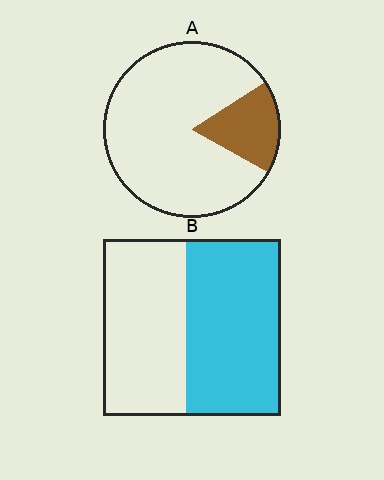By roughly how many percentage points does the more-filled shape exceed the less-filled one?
By roughly 35 percentage points (B over A).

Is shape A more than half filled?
No.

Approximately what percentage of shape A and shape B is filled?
A is approximately 20% and B is approximately 55%.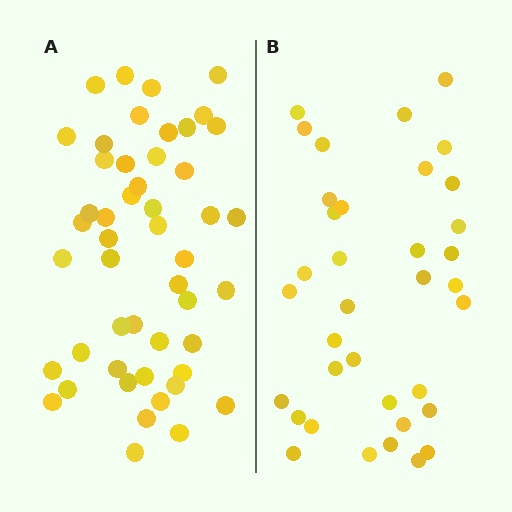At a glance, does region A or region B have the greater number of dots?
Region A (the left region) has more dots.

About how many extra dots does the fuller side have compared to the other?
Region A has approximately 15 more dots than region B.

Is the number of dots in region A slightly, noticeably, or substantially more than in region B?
Region A has noticeably more, but not dramatically so. The ratio is roughly 1.4 to 1.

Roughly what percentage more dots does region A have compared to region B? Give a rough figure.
About 35% more.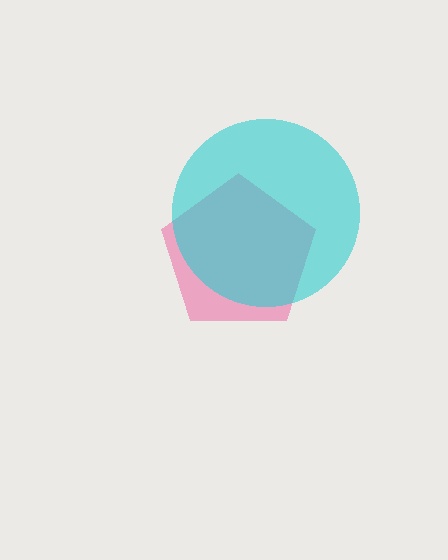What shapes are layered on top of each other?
The layered shapes are: a pink pentagon, a cyan circle.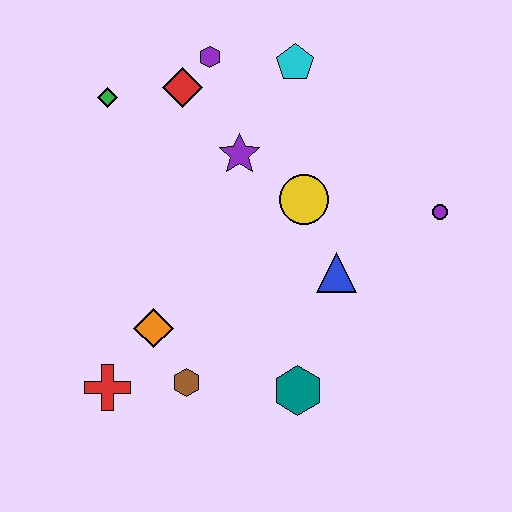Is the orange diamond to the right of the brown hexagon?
No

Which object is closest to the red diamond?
The purple hexagon is closest to the red diamond.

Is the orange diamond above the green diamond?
No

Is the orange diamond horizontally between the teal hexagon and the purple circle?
No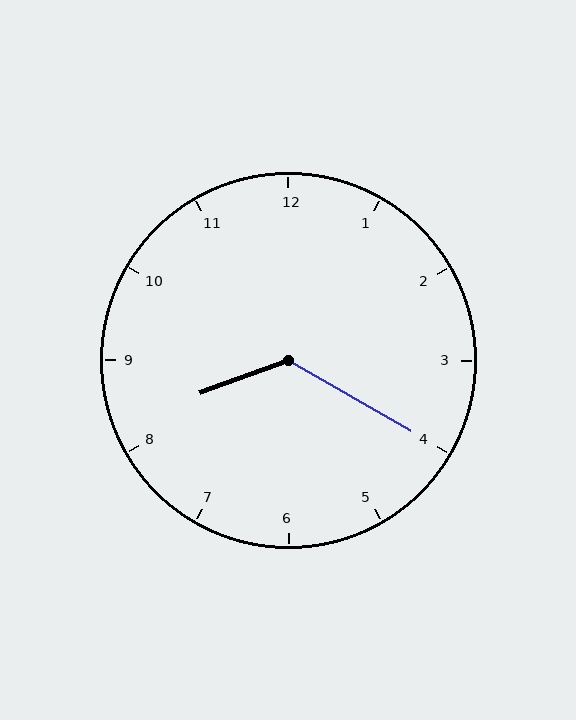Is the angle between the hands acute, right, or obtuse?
It is obtuse.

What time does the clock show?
8:20.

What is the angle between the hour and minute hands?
Approximately 130 degrees.